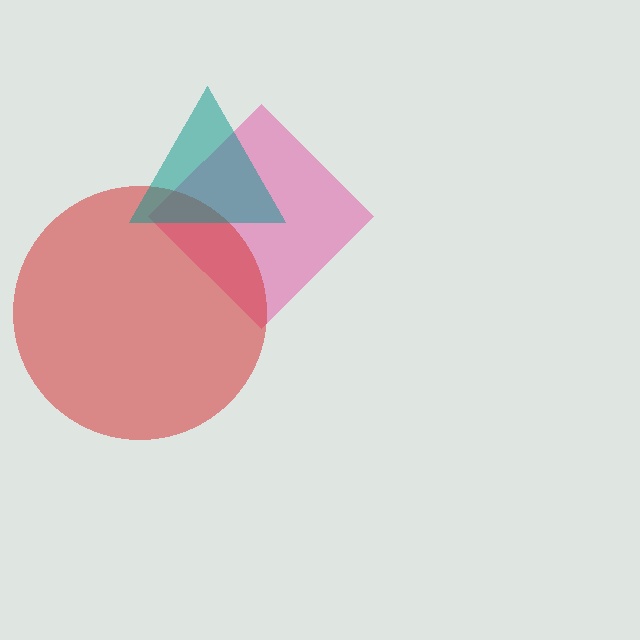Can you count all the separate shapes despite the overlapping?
Yes, there are 3 separate shapes.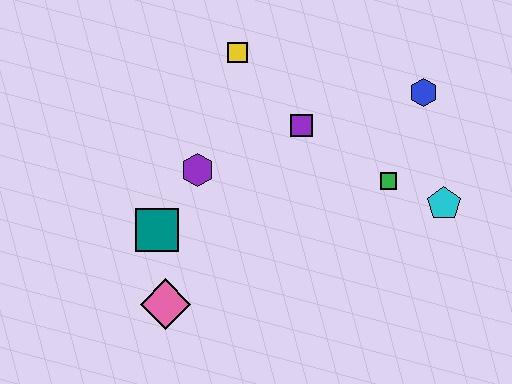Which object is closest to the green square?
The cyan pentagon is closest to the green square.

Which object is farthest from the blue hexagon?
The pink diamond is farthest from the blue hexagon.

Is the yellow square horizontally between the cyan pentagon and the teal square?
Yes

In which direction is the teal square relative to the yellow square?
The teal square is below the yellow square.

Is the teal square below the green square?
Yes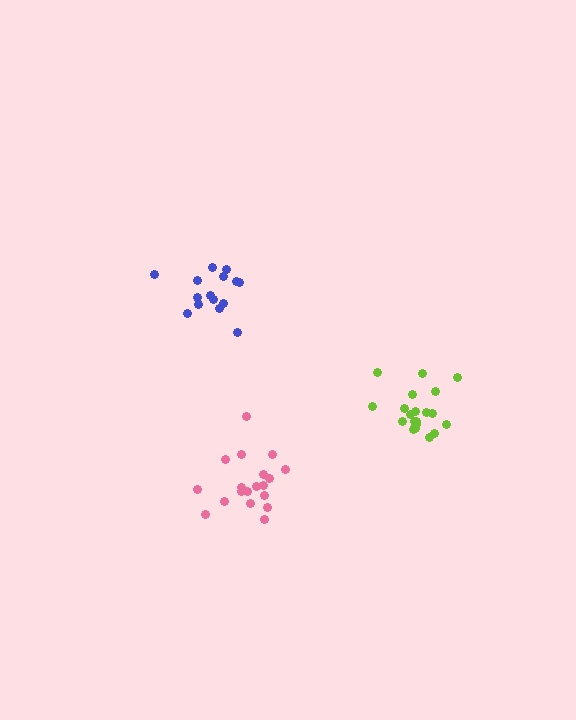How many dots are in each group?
Group 1: 19 dots, Group 2: 15 dots, Group 3: 21 dots (55 total).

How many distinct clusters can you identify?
There are 3 distinct clusters.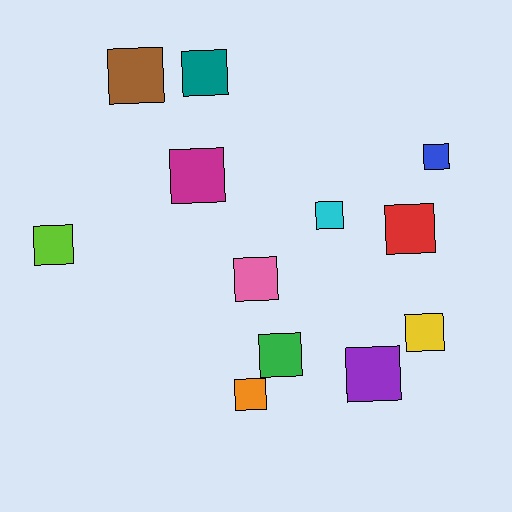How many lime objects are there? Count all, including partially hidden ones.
There is 1 lime object.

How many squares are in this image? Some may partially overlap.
There are 12 squares.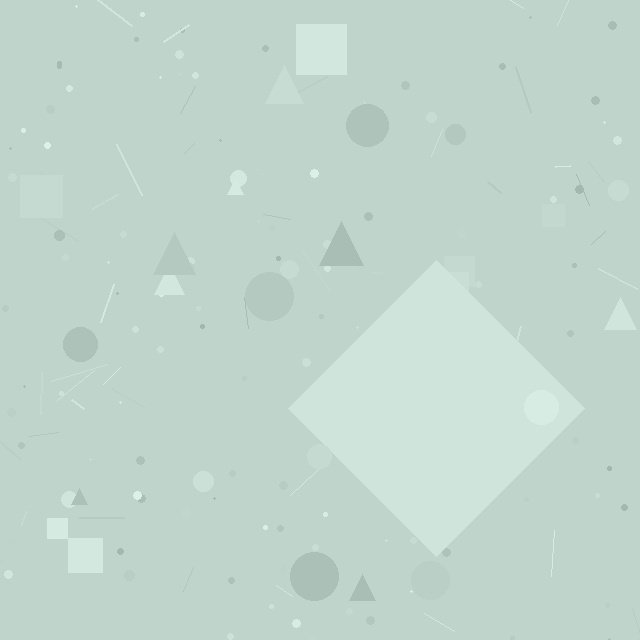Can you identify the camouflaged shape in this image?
The camouflaged shape is a diamond.